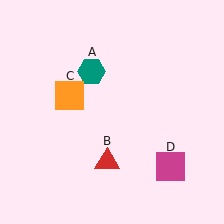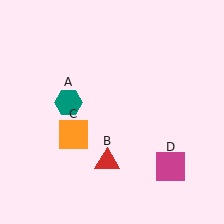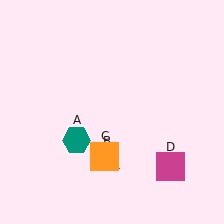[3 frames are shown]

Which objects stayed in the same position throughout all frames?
Red triangle (object B) and magenta square (object D) remained stationary.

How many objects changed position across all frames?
2 objects changed position: teal hexagon (object A), orange square (object C).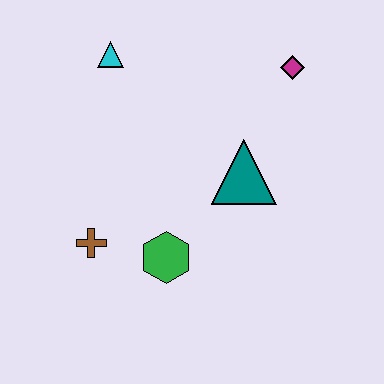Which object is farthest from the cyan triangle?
The green hexagon is farthest from the cyan triangle.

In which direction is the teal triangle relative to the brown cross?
The teal triangle is to the right of the brown cross.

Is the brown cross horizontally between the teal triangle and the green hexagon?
No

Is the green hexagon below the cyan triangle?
Yes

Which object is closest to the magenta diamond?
The teal triangle is closest to the magenta diamond.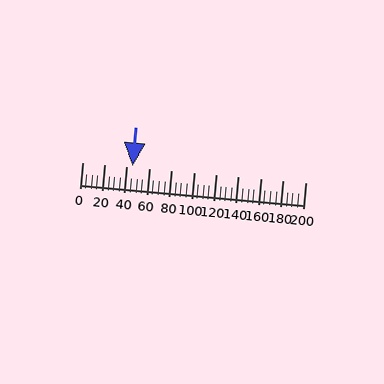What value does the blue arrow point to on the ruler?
The blue arrow points to approximately 45.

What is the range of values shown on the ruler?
The ruler shows values from 0 to 200.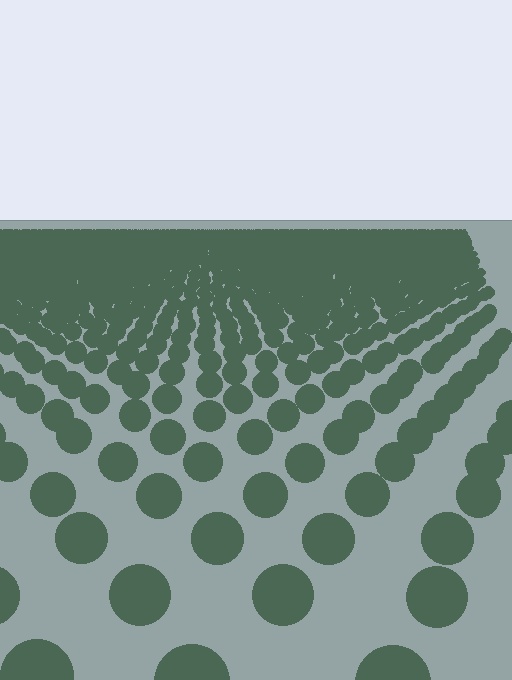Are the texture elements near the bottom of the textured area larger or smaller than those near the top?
Larger. Near the bottom, elements are closer to the viewer and appear at a bigger on-screen size.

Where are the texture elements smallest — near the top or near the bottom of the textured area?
Near the top.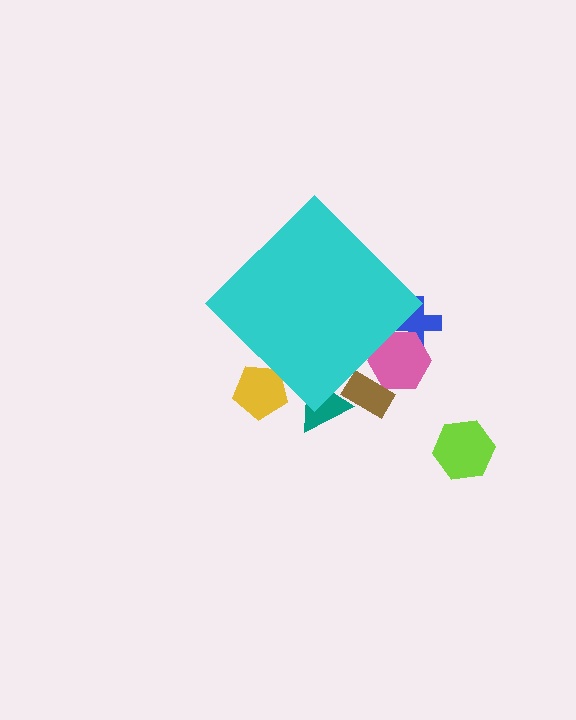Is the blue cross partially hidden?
Yes, the blue cross is partially hidden behind the cyan diamond.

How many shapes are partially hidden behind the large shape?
5 shapes are partially hidden.